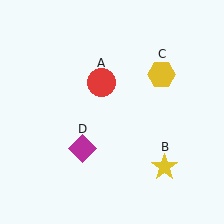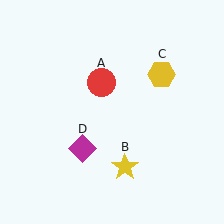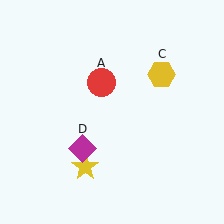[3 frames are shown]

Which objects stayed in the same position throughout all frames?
Red circle (object A) and yellow hexagon (object C) and magenta diamond (object D) remained stationary.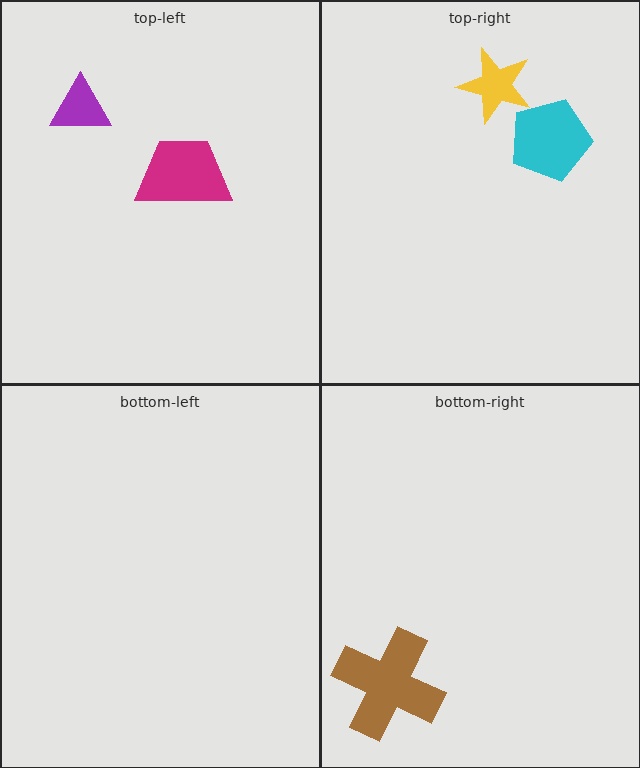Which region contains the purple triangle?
The top-left region.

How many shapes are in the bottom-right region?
1.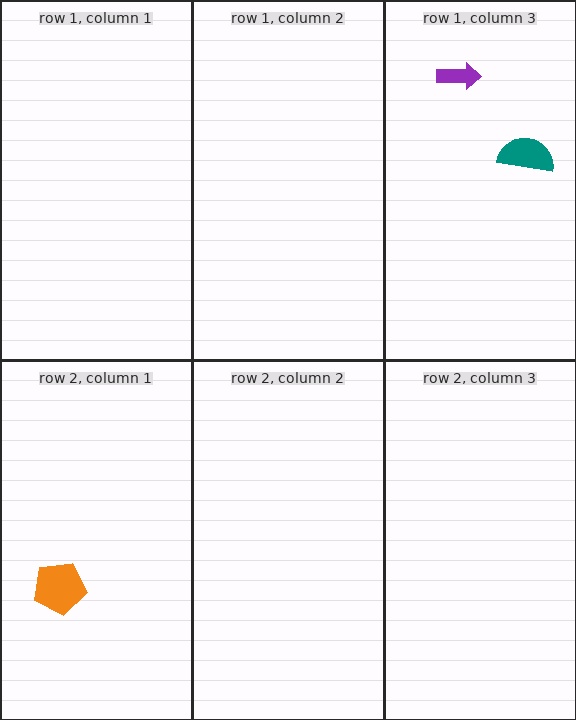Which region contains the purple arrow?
The row 1, column 3 region.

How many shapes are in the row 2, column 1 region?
1.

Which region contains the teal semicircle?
The row 1, column 3 region.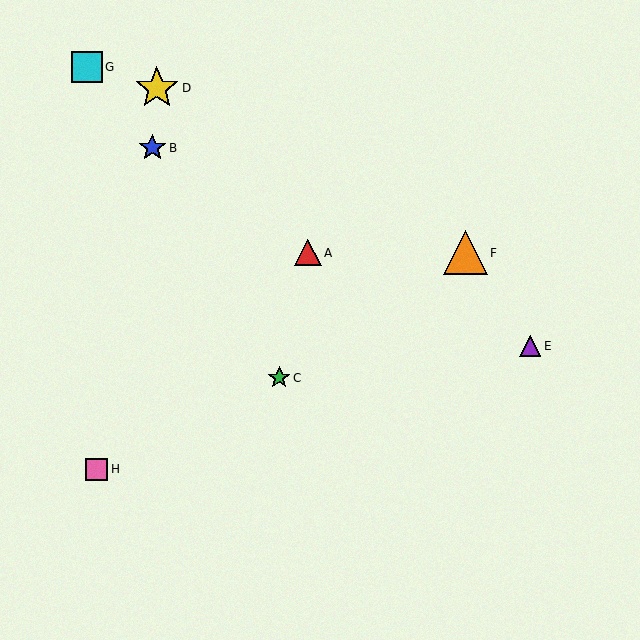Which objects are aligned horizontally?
Objects A, F are aligned horizontally.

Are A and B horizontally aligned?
No, A is at y≈253 and B is at y≈148.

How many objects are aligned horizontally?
2 objects (A, F) are aligned horizontally.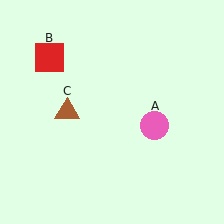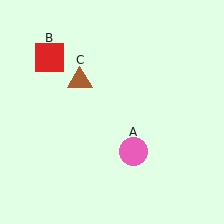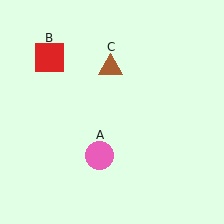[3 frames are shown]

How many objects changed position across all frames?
2 objects changed position: pink circle (object A), brown triangle (object C).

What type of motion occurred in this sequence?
The pink circle (object A), brown triangle (object C) rotated clockwise around the center of the scene.